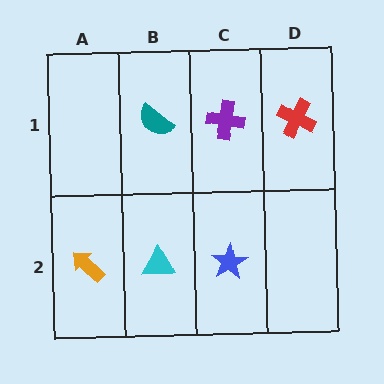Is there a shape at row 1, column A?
No, that cell is empty.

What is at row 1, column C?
A purple cross.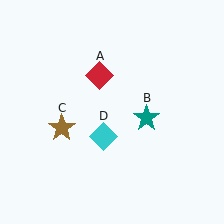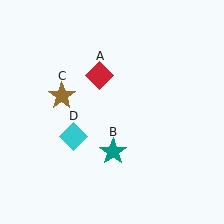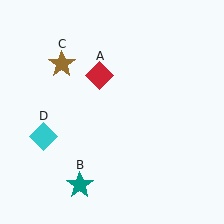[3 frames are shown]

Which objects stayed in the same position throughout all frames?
Red diamond (object A) remained stationary.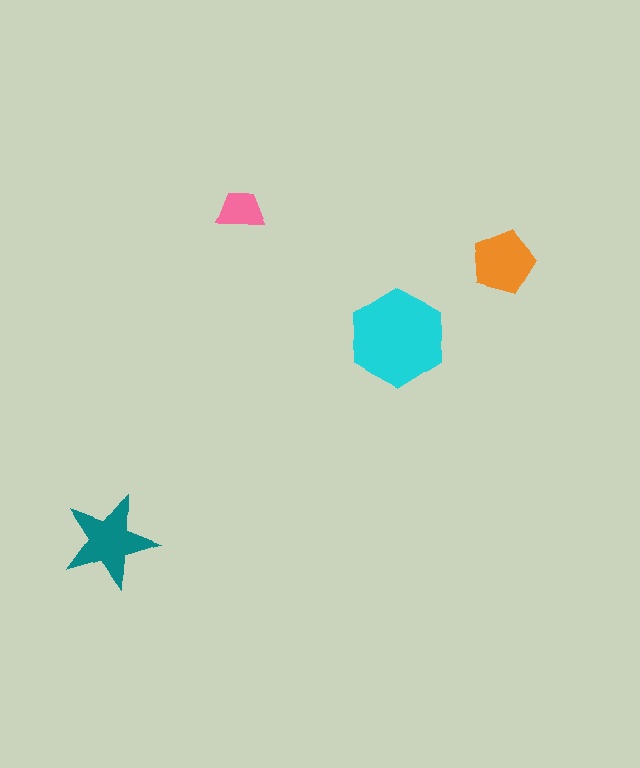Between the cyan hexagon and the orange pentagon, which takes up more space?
The cyan hexagon.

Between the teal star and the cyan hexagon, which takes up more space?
The cyan hexagon.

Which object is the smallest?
The pink trapezoid.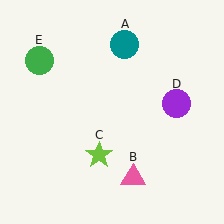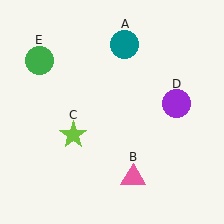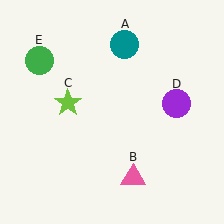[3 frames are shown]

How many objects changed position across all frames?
1 object changed position: lime star (object C).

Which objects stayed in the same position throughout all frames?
Teal circle (object A) and pink triangle (object B) and purple circle (object D) and green circle (object E) remained stationary.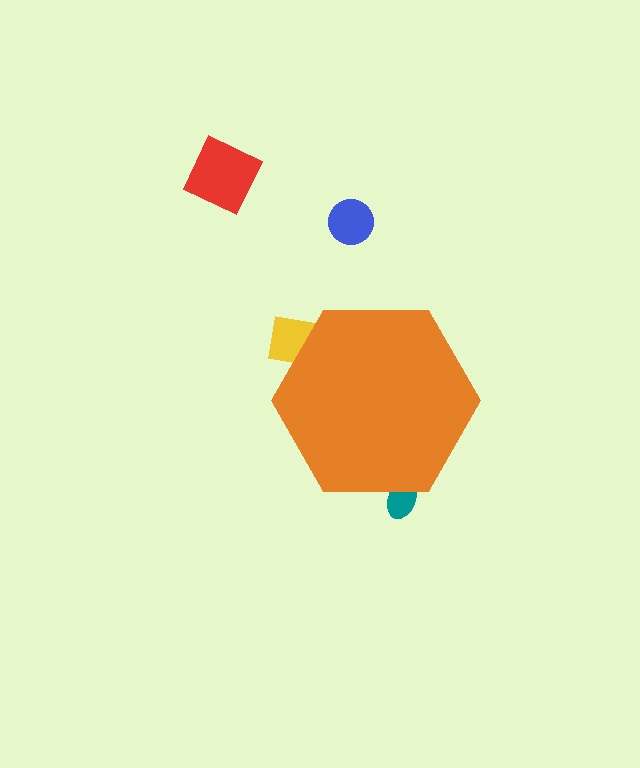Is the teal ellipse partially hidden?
Yes, the teal ellipse is partially hidden behind the orange hexagon.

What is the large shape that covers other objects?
An orange hexagon.